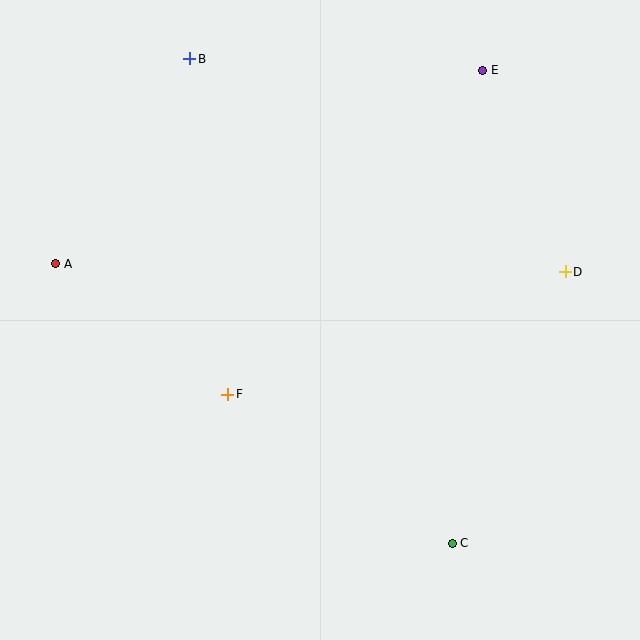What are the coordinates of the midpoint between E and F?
The midpoint between E and F is at (355, 232).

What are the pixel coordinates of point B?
Point B is at (190, 59).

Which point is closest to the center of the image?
Point F at (228, 394) is closest to the center.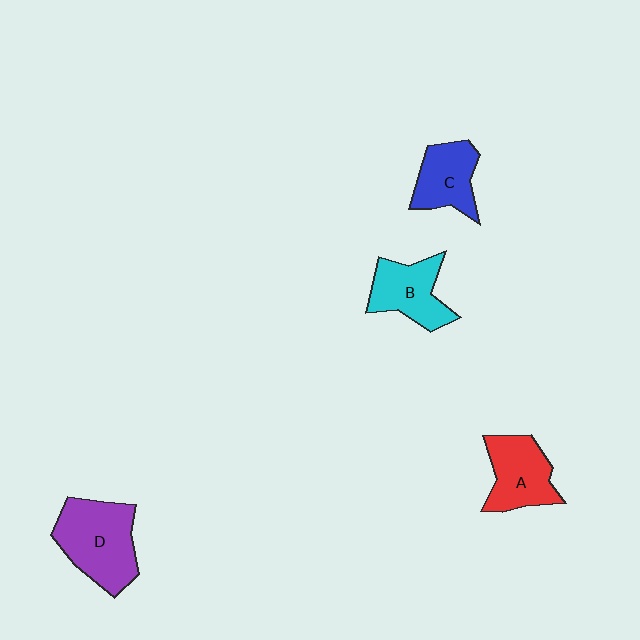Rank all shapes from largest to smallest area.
From largest to smallest: D (purple), A (red), B (cyan), C (blue).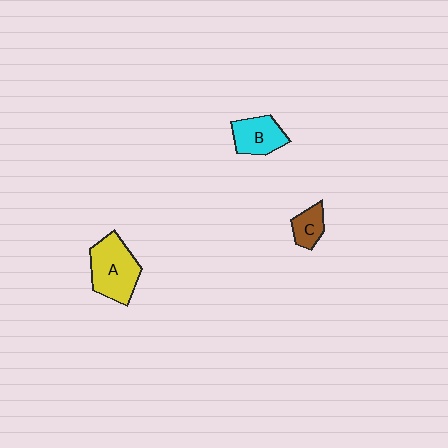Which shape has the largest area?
Shape A (yellow).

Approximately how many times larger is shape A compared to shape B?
Approximately 1.5 times.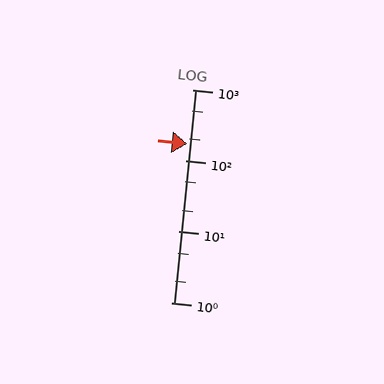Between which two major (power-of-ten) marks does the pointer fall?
The pointer is between 100 and 1000.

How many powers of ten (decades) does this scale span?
The scale spans 3 decades, from 1 to 1000.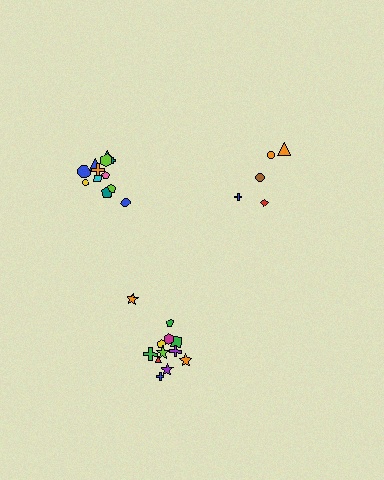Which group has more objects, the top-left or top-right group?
The top-left group.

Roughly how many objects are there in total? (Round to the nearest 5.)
Roughly 30 objects in total.